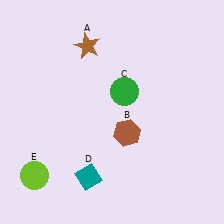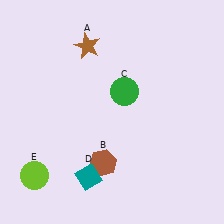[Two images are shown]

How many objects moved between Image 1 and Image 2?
1 object moved between the two images.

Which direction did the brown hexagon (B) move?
The brown hexagon (B) moved down.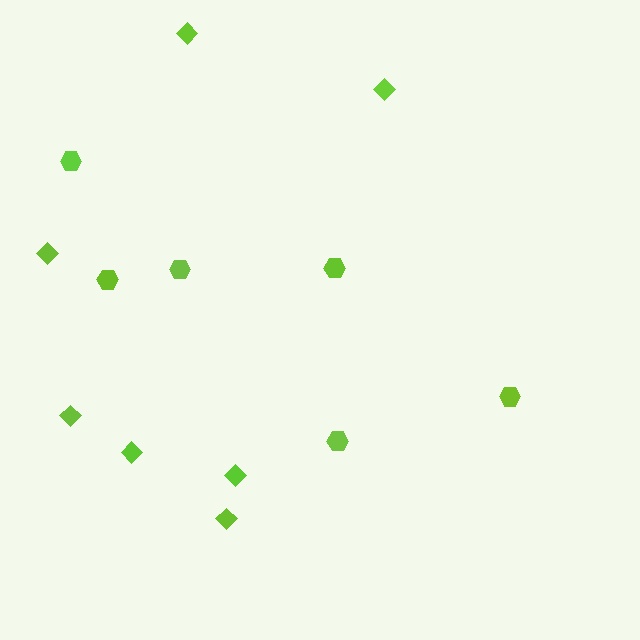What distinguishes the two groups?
There are 2 groups: one group of diamonds (7) and one group of hexagons (6).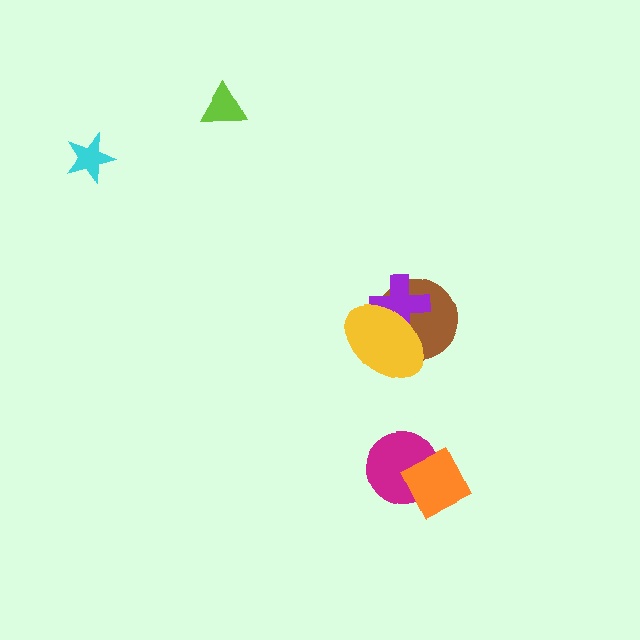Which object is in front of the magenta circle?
The orange diamond is in front of the magenta circle.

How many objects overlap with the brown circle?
2 objects overlap with the brown circle.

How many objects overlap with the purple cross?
2 objects overlap with the purple cross.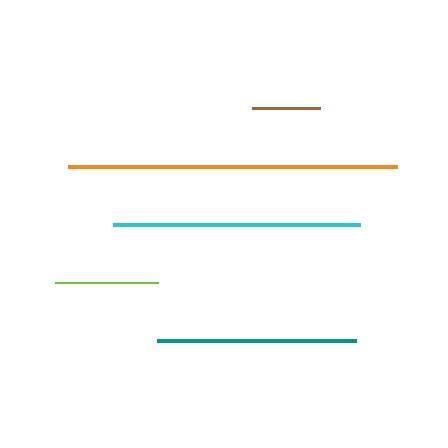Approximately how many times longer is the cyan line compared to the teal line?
The cyan line is approximately 1.2 times the length of the teal line.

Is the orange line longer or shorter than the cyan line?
The orange line is longer than the cyan line.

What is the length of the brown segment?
The brown segment is approximately 69 pixels long.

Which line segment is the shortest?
The brown line is the shortest at approximately 69 pixels.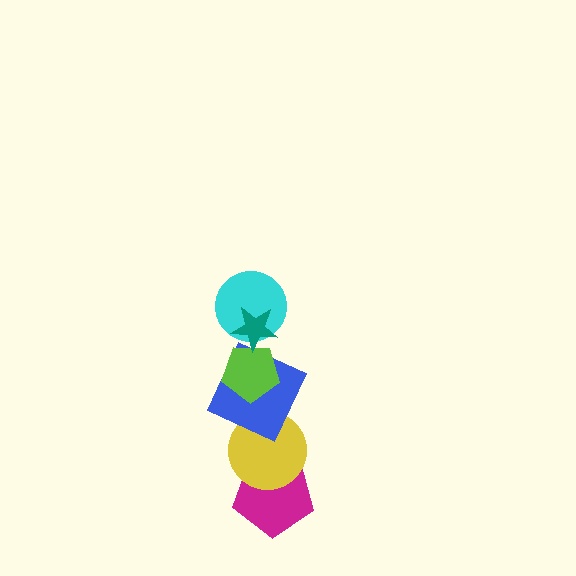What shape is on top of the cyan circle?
The teal star is on top of the cyan circle.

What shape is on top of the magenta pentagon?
The yellow circle is on top of the magenta pentagon.